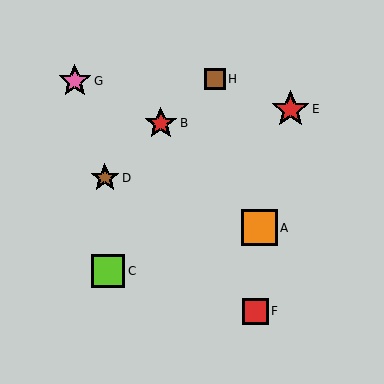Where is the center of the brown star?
The center of the brown star is at (105, 178).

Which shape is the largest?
The red star (labeled E) is the largest.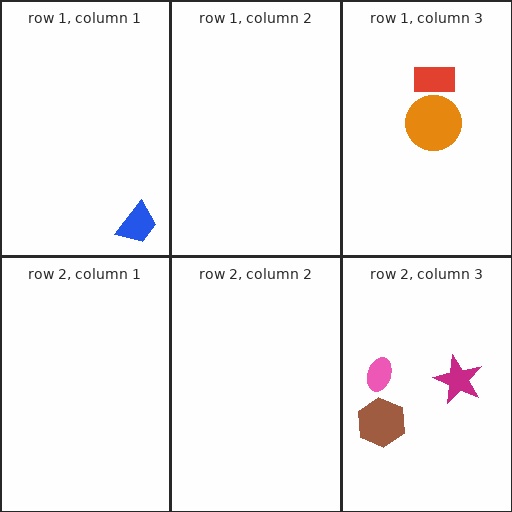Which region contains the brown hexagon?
The row 2, column 3 region.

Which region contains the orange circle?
The row 1, column 3 region.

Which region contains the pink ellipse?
The row 2, column 3 region.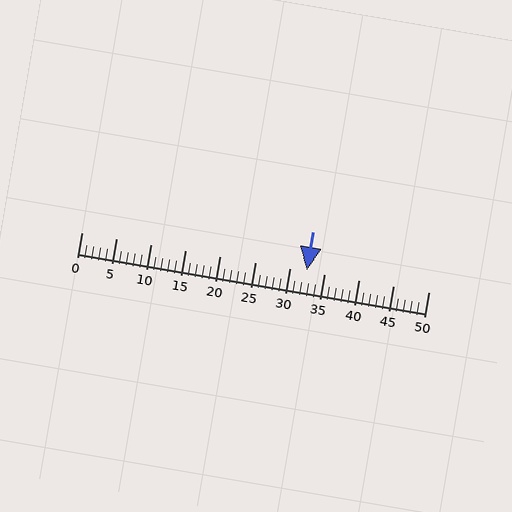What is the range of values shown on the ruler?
The ruler shows values from 0 to 50.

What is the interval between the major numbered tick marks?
The major tick marks are spaced 5 units apart.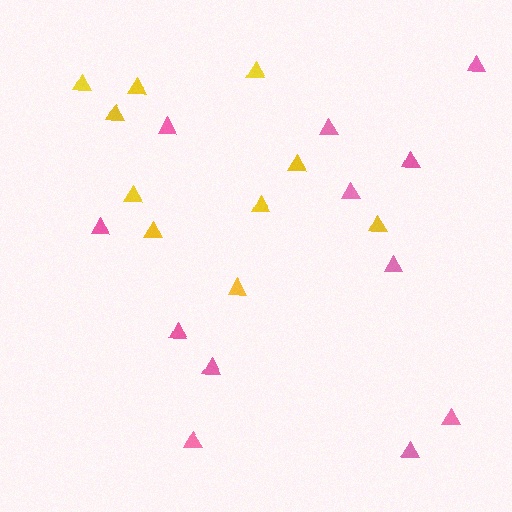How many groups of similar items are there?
There are 2 groups: one group of yellow triangles (10) and one group of pink triangles (12).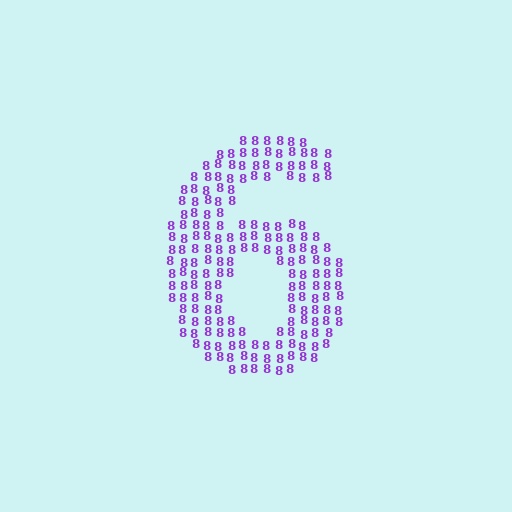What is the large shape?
The large shape is the digit 6.